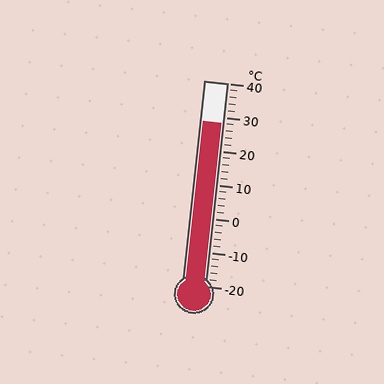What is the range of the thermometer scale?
The thermometer scale ranges from -20°C to 40°C.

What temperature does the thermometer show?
The thermometer shows approximately 28°C.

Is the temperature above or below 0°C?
The temperature is above 0°C.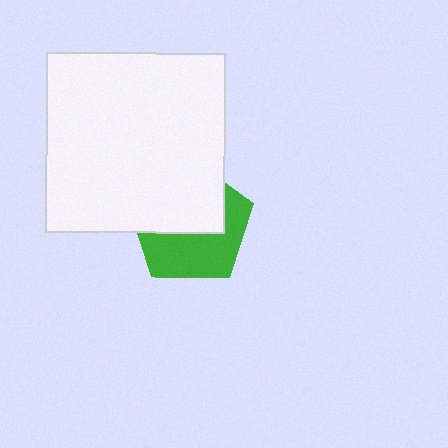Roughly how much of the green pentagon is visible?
About half of it is visible (roughly 48%).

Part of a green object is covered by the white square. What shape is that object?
It is a pentagon.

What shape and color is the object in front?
The object in front is a white square.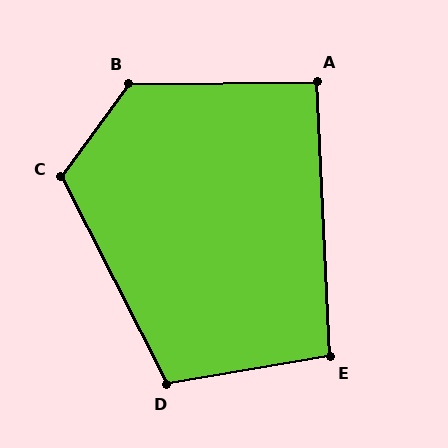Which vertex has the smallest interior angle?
A, at approximately 92 degrees.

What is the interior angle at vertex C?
Approximately 117 degrees (obtuse).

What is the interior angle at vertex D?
Approximately 108 degrees (obtuse).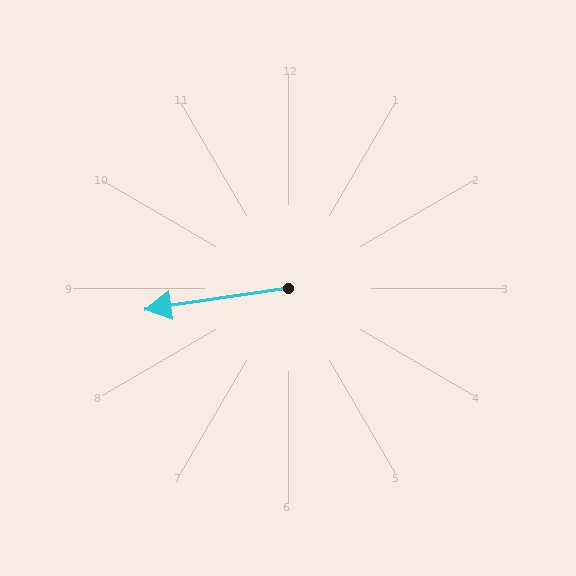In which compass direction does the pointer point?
West.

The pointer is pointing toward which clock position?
Roughly 9 o'clock.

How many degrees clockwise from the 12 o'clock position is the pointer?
Approximately 262 degrees.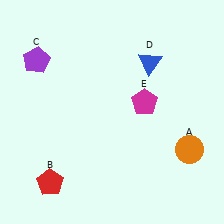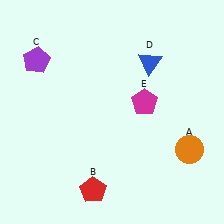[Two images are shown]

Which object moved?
The red pentagon (B) moved right.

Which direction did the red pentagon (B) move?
The red pentagon (B) moved right.